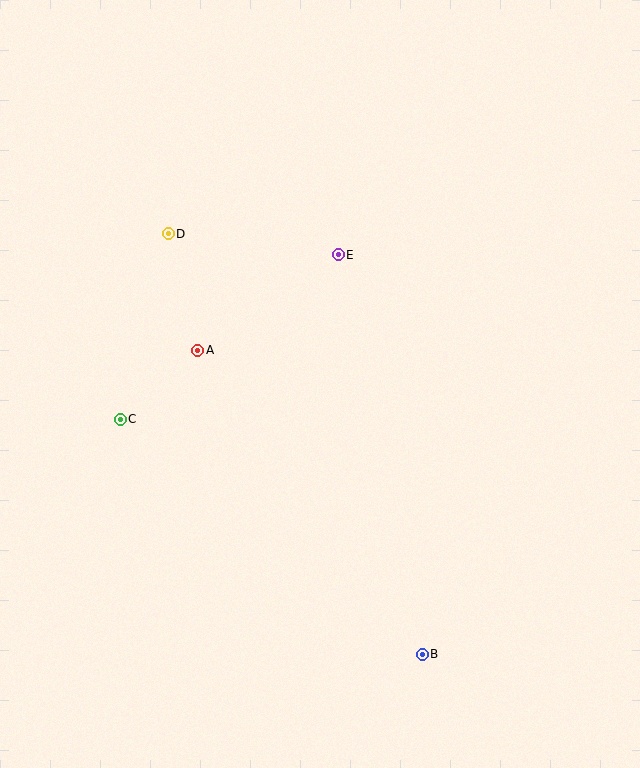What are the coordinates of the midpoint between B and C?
The midpoint between B and C is at (271, 537).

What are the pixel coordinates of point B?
Point B is at (422, 654).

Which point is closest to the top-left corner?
Point D is closest to the top-left corner.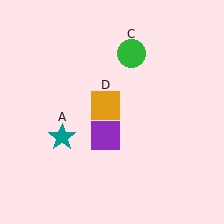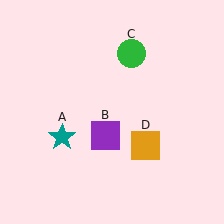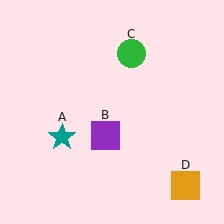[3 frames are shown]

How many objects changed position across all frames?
1 object changed position: orange square (object D).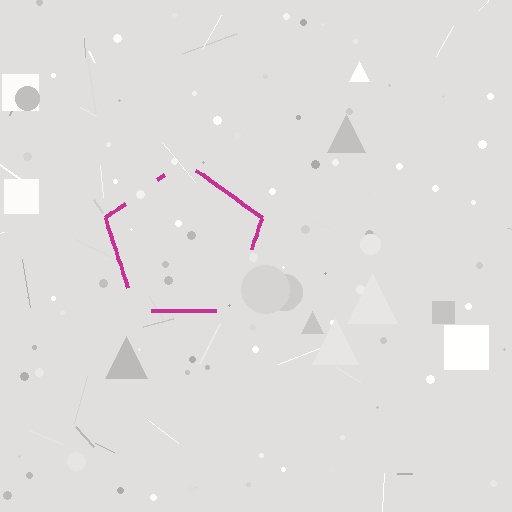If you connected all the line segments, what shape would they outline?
They would outline a pentagon.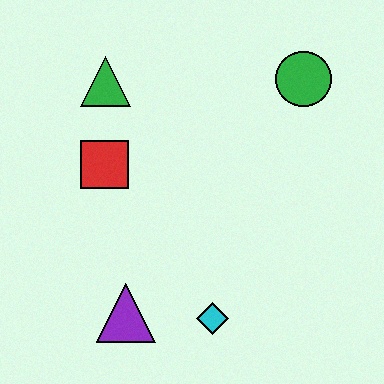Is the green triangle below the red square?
No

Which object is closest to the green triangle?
The red square is closest to the green triangle.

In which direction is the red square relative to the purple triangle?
The red square is above the purple triangle.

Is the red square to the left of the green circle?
Yes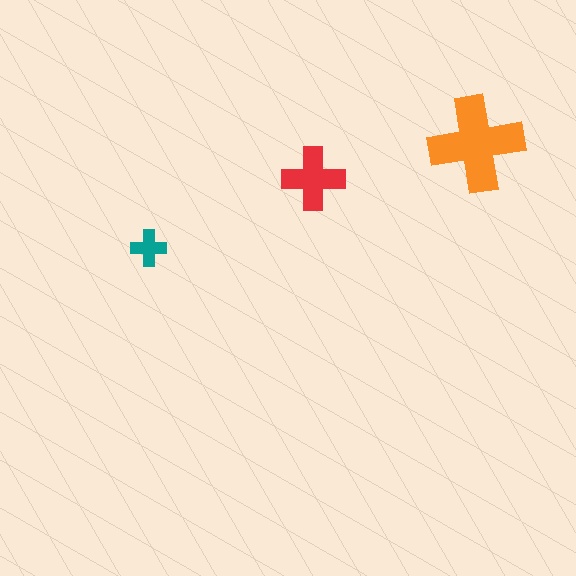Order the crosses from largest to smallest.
the orange one, the red one, the teal one.